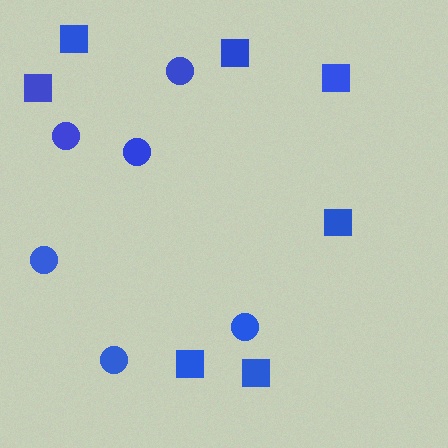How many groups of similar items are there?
There are 2 groups: one group of circles (6) and one group of squares (7).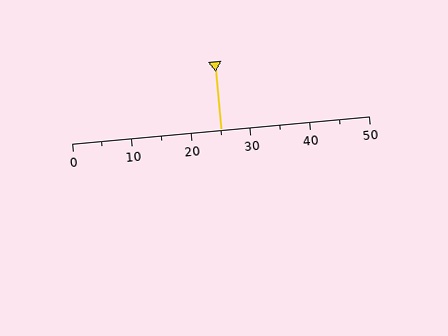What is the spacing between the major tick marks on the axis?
The major ticks are spaced 10 apart.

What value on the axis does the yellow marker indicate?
The marker indicates approximately 25.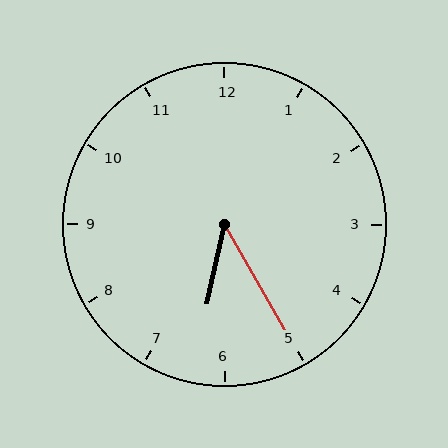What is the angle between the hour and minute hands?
Approximately 42 degrees.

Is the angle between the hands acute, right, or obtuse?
It is acute.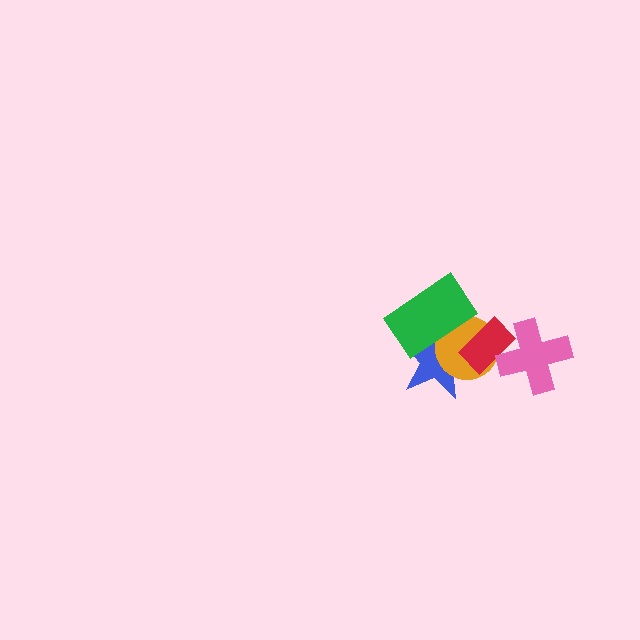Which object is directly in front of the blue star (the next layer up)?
The orange circle is directly in front of the blue star.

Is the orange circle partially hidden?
Yes, it is partially covered by another shape.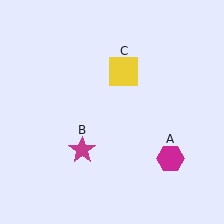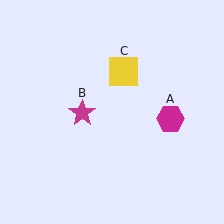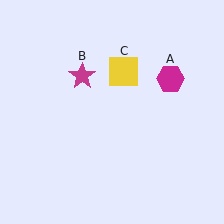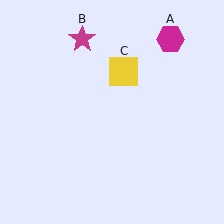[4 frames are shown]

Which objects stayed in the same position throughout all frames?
Yellow square (object C) remained stationary.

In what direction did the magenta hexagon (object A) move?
The magenta hexagon (object A) moved up.